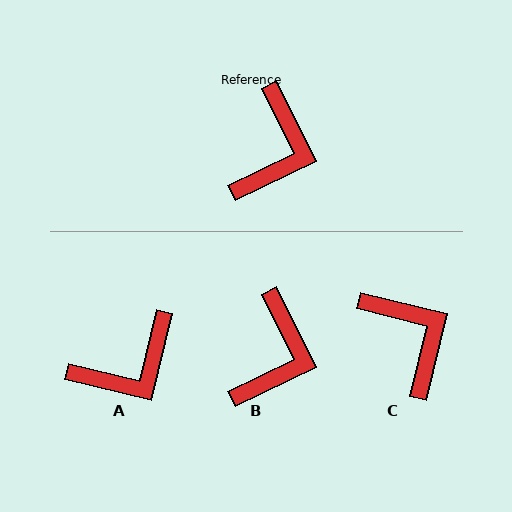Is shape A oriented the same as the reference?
No, it is off by about 39 degrees.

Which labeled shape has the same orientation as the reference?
B.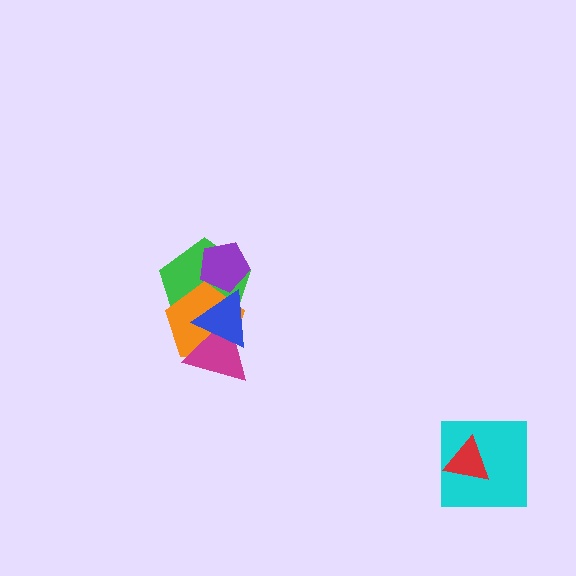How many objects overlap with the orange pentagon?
4 objects overlap with the orange pentagon.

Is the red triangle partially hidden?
No, no other shape covers it.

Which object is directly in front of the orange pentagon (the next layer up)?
The magenta triangle is directly in front of the orange pentagon.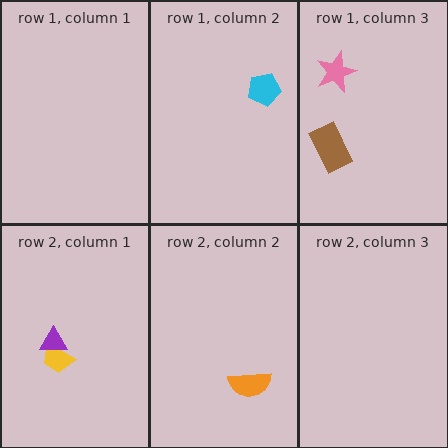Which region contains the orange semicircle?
The row 2, column 2 region.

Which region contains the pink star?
The row 1, column 3 region.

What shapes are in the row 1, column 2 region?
The cyan pentagon.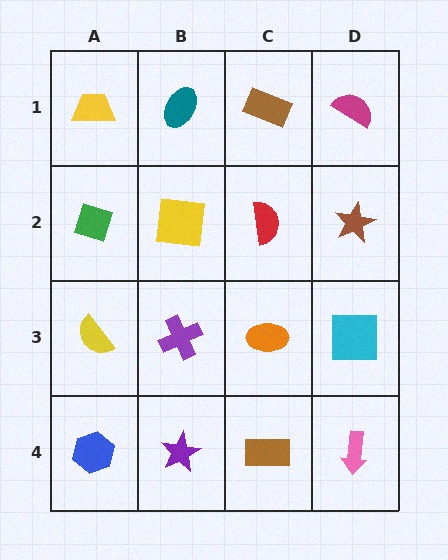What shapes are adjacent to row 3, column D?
A brown star (row 2, column D), a pink arrow (row 4, column D), an orange ellipse (row 3, column C).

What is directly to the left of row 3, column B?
A yellow semicircle.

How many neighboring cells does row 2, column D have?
3.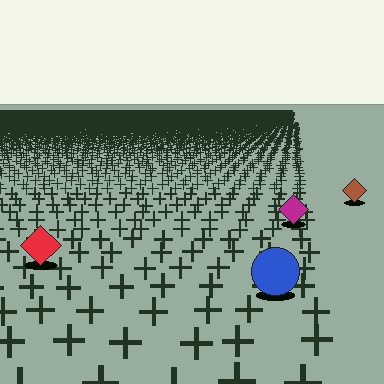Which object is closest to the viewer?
The blue circle is closest. The texture marks near it are larger and more spread out.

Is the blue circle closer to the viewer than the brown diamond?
Yes. The blue circle is closer — you can tell from the texture gradient: the ground texture is coarser near it.